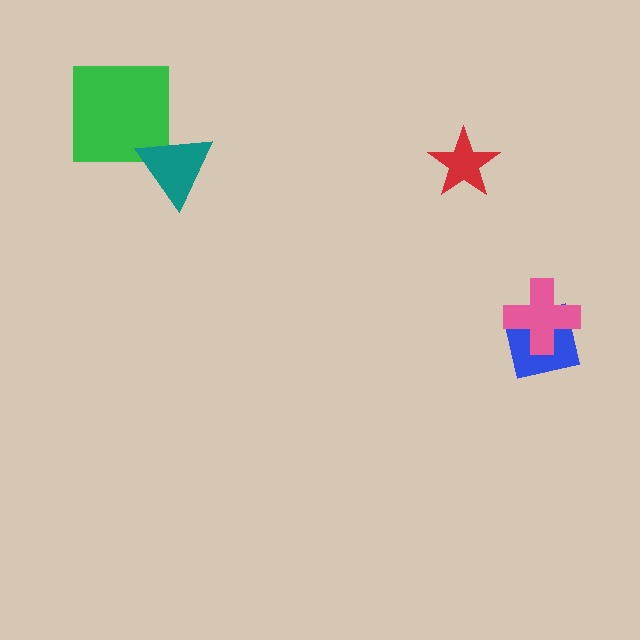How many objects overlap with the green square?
1 object overlaps with the green square.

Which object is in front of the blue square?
The pink cross is in front of the blue square.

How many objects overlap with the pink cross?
1 object overlaps with the pink cross.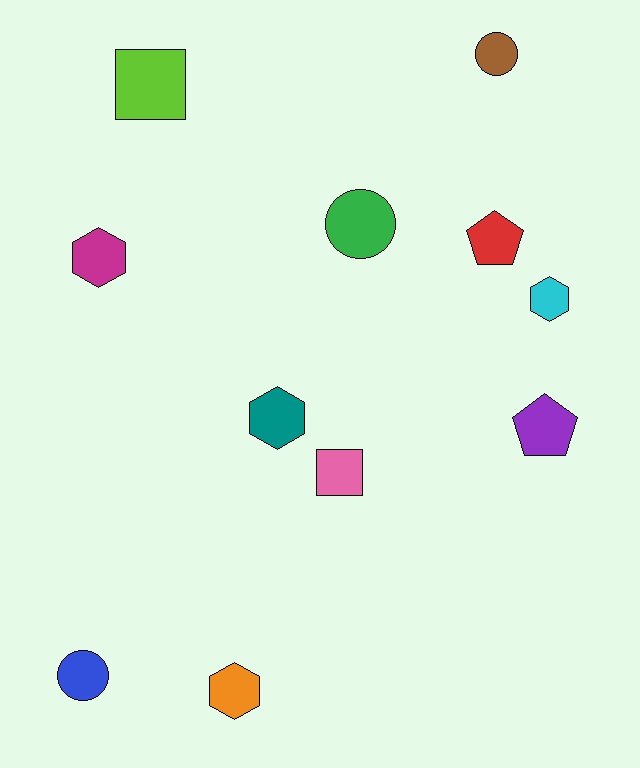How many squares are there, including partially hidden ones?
There are 2 squares.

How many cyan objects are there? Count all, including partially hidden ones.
There is 1 cyan object.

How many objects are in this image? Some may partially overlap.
There are 11 objects.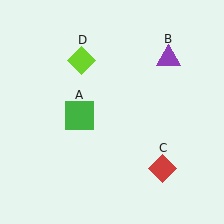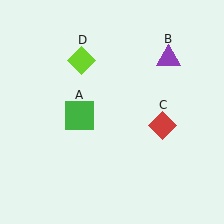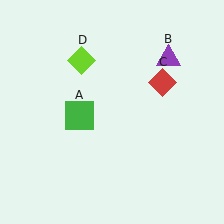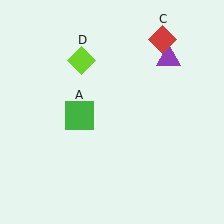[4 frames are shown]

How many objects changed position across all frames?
1 object changed position: red diamond (object C).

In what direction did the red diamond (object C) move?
The red diamond (object C) moved up.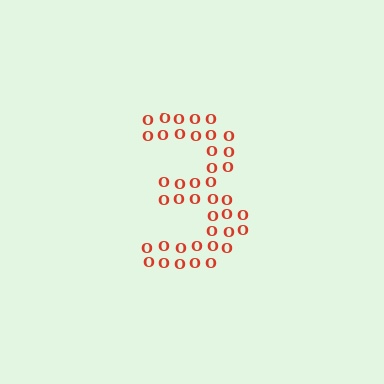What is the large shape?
The large shape is the digit 3.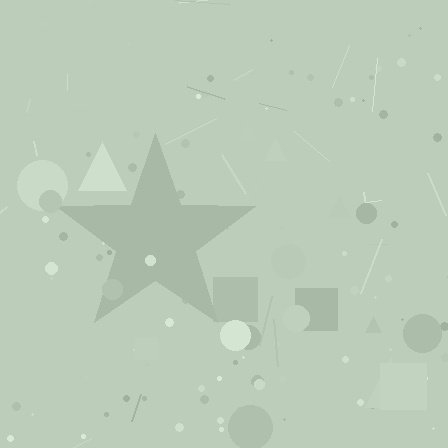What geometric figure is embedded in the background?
A star is embedded in the background.